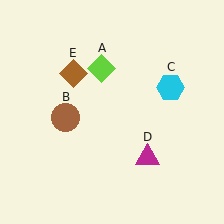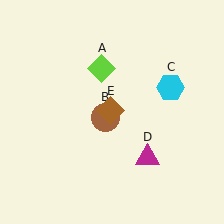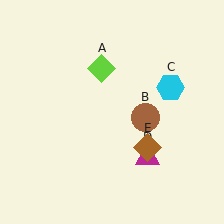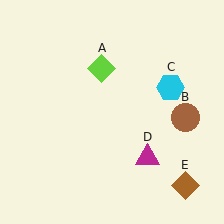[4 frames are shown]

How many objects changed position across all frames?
2 objects changed position: brown circle (object B), brown diamond (object E).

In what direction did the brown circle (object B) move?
The brown circle (object B) moved right.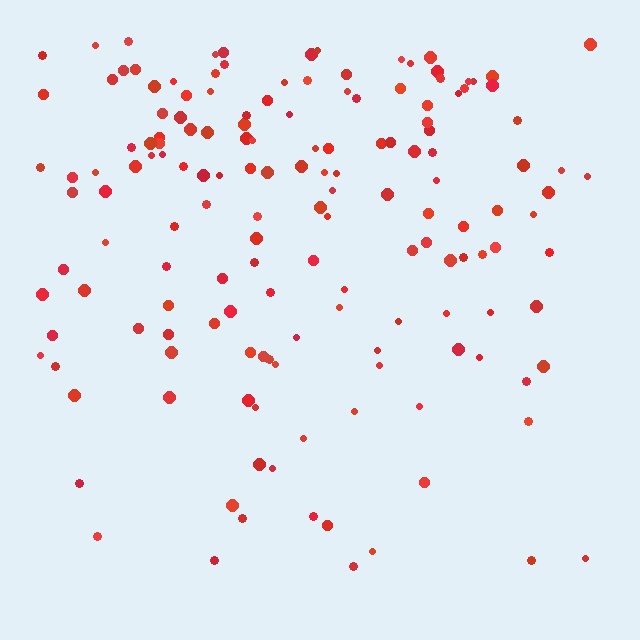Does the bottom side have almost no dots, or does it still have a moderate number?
Still a moderate number, just noticeably fewer than the top.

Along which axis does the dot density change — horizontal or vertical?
Vertical.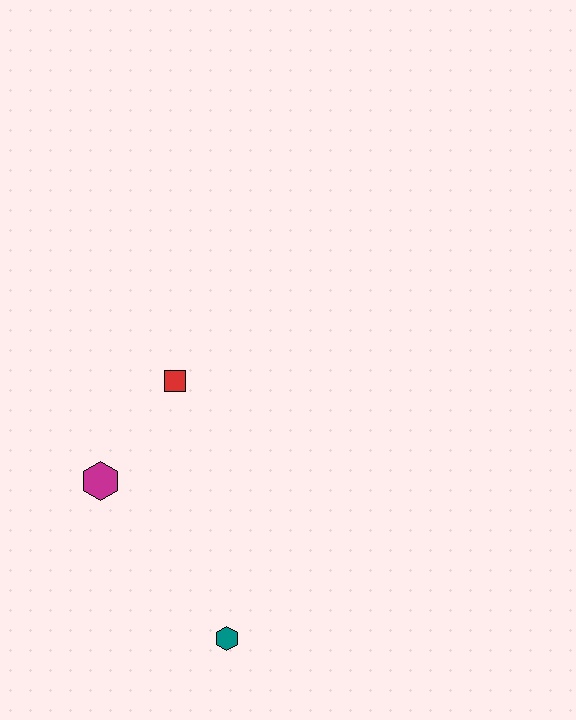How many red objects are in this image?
There is 1 red object.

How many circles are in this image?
There are no circles.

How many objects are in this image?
There are 3 objects.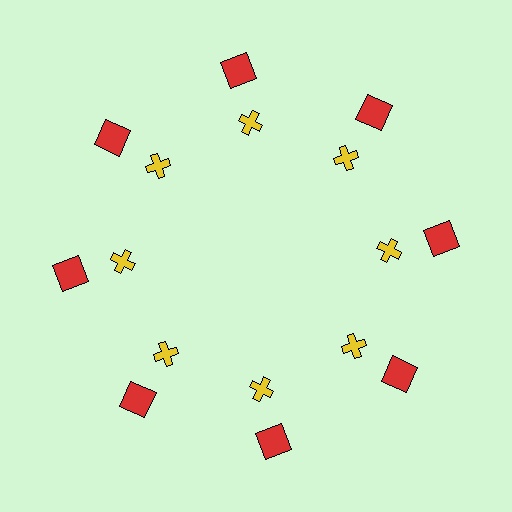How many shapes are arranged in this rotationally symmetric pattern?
There are 16 shapes, arranged in 8 groups of 2.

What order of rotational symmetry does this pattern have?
This pattern has 8-fold rotational symmetry.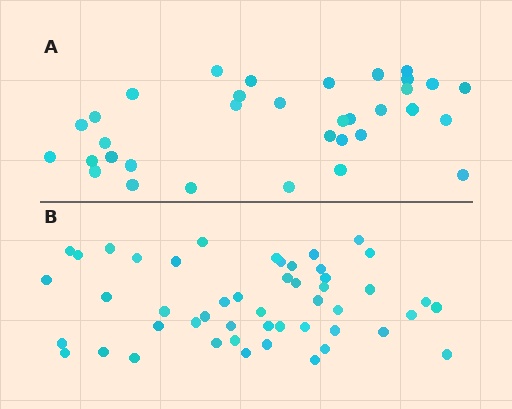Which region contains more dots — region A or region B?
Region B (the bottom region) has more dots.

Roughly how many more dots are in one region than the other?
Region B has approximately 15 more dots than region A.